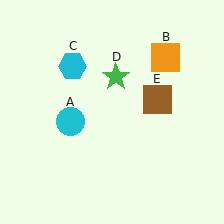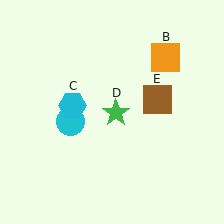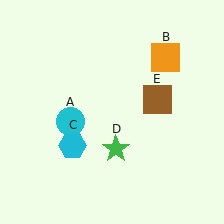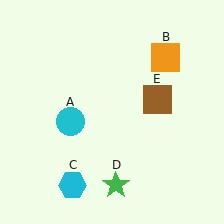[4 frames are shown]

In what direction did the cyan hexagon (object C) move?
The cyan hexagon (object C) moved down.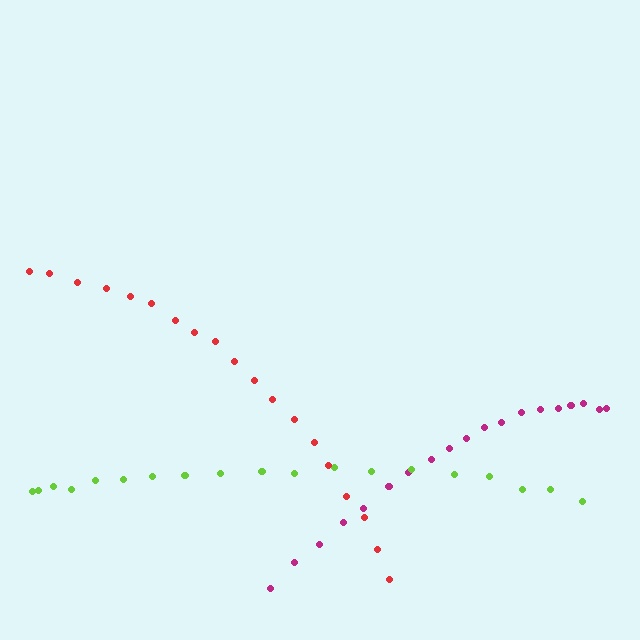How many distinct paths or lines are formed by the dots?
There are 3 distinct paths.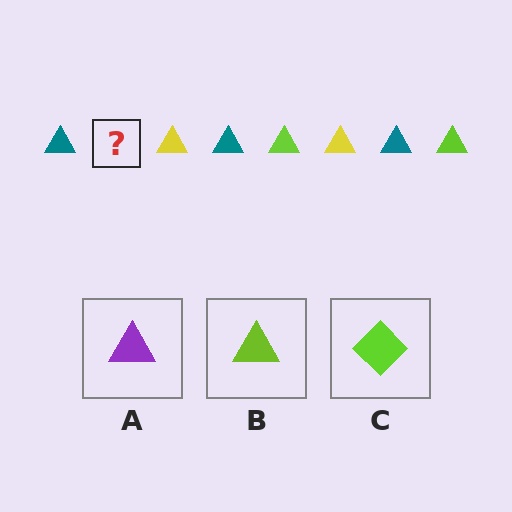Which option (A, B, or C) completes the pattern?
B.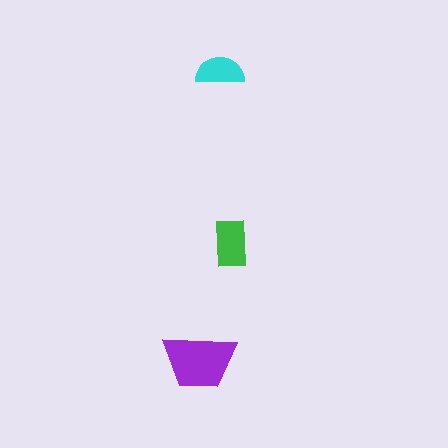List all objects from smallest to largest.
The cyan semicircle, the green rectangle, the purple trapezoid.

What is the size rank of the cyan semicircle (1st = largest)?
3rd.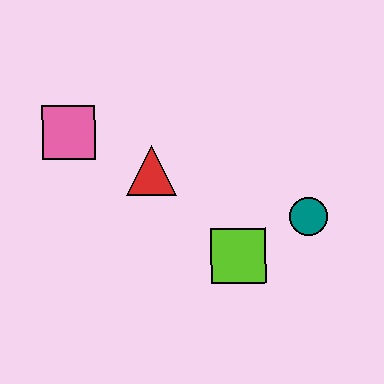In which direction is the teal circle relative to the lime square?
The teal circle is to the right of the lime square.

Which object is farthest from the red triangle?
The teal circle is farthest from the red triangle.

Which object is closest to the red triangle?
The pink square is closest to the red triangle.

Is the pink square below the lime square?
No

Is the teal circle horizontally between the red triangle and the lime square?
No